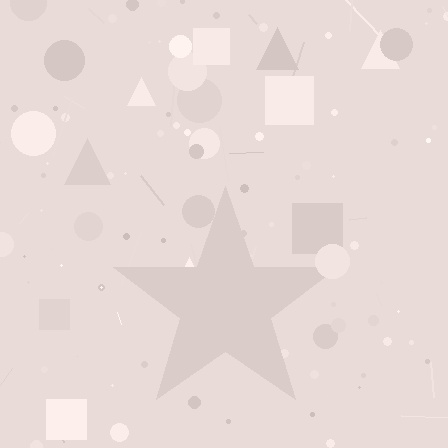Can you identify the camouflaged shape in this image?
The camouflaged shape is a star.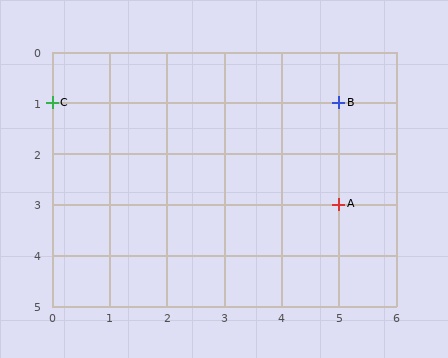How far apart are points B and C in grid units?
Points B and C are 5 columns apart.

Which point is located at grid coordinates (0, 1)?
Point C is at (0, 1).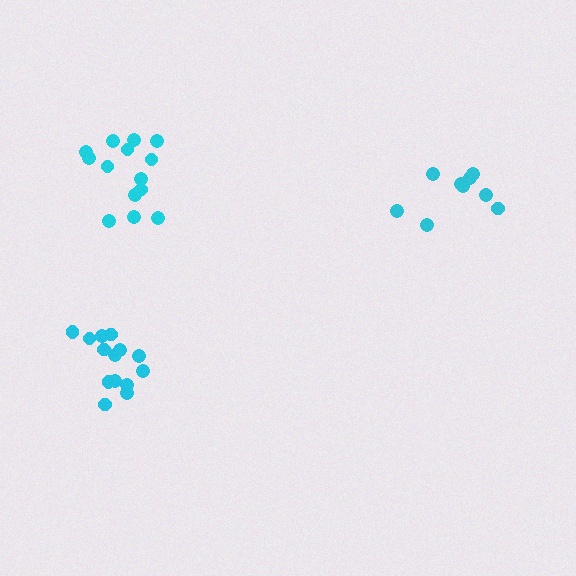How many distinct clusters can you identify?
There are 3 distinct clusters.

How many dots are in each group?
Group 1: 9 dots, Group 2: 14 dots, Group 3: 14 dots (37 total).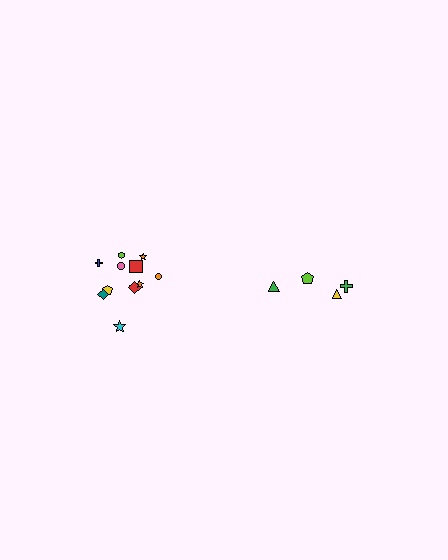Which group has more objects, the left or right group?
The left group.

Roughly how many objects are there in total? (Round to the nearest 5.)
Roughly 15 objects in total.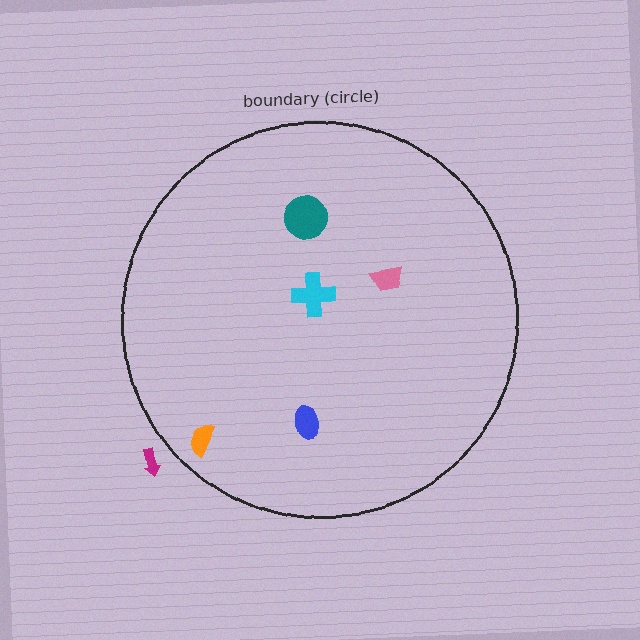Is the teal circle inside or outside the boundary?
Inside.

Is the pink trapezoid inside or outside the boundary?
Inside.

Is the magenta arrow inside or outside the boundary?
Outside.